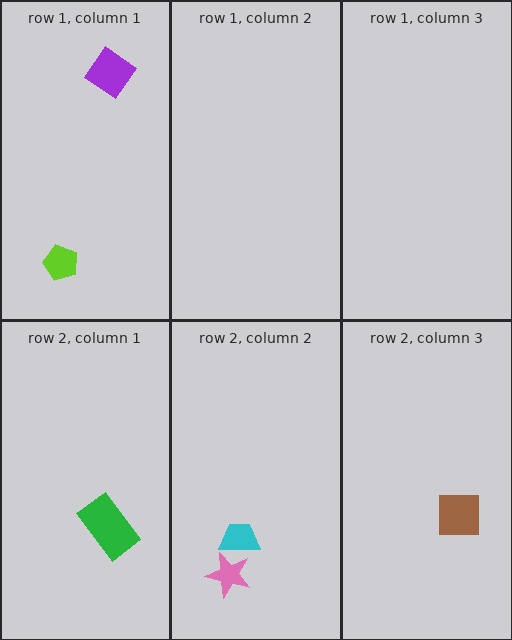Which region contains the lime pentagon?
The row 1, column 1 region.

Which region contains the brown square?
The row 2, column 3 region.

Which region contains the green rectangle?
The row 2, column 1 region.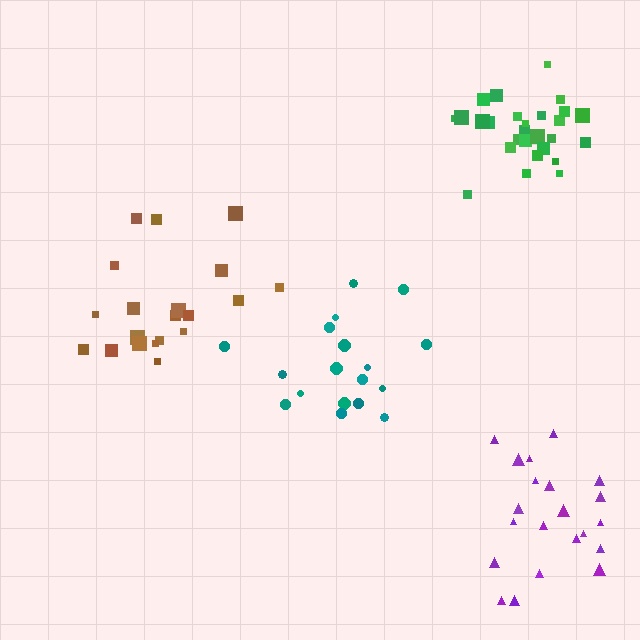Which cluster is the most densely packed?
Green.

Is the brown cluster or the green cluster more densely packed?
Green.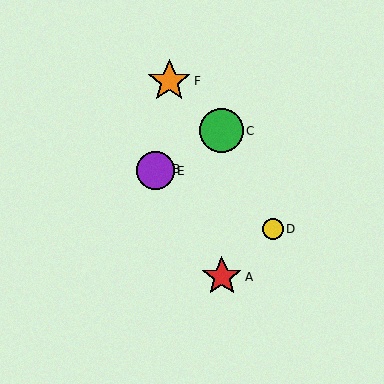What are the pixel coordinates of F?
Object F is at (169, 81).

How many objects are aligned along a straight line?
3 objects (A, B, E) are aligned along a straight line.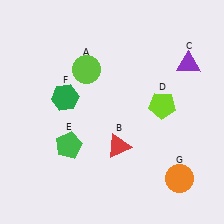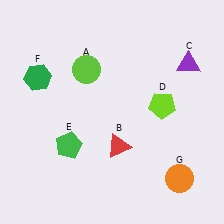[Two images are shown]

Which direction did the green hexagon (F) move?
The green hexagon (F) moved left.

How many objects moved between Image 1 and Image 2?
1 object moved between the two images.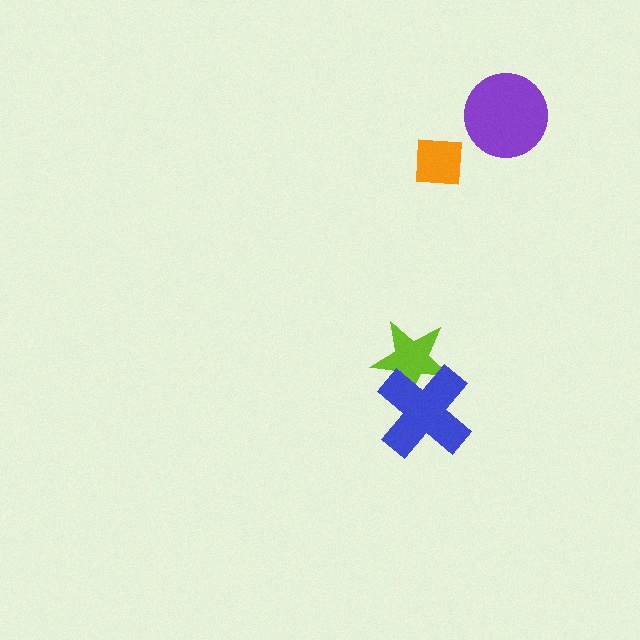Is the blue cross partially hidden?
No, no other shape covers it.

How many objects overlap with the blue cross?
1 object overlaps with the blue cross.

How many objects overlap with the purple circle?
0 objects overlap with the purple circle.